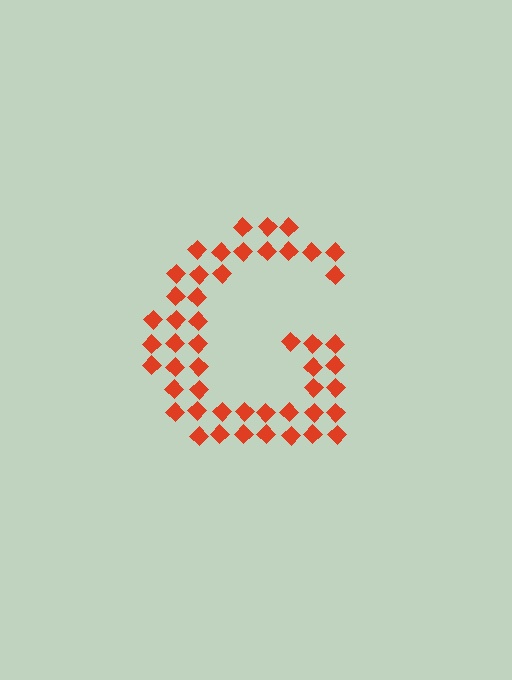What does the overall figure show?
The overall figure shows the letter G.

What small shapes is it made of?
It is made of small diamonds.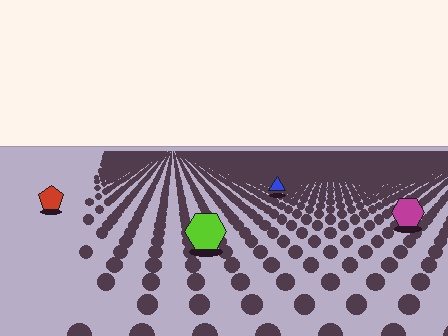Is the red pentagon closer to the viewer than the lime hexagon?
No. The lime hexagon is closer — you can tell from the texture gradient: the ground texture is coarser near it.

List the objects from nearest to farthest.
From nearest to farthest: the lime hexagon, the magenta hexagon, the red pentagon, the blue triangle.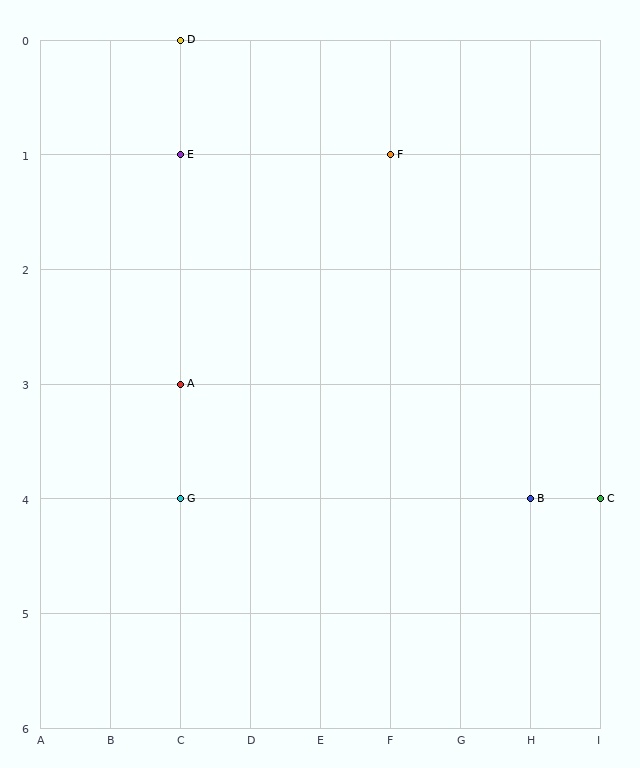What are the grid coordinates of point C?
Point C is at grid coordinates (I, 4).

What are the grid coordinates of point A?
Point A is at grid coordinates (C, 3).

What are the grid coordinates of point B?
Point B is at grid coordinates (H, 4).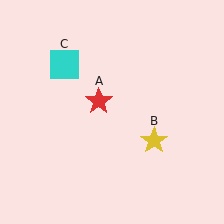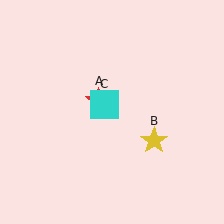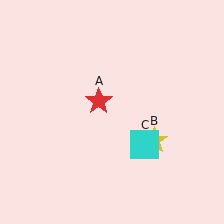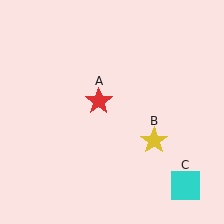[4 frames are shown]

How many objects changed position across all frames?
1 object changed position: cyan square (object C).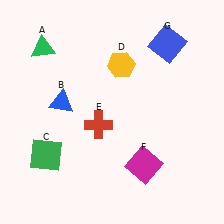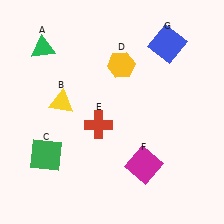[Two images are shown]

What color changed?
The triangle (B) changed from blue in Image 1 to yellow in Image 2.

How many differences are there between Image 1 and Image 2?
There is 1 difference between the two images.